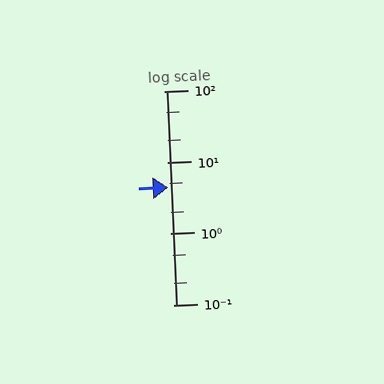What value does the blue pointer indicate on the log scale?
The pointer indicates approximately 4.4.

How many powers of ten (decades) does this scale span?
The scale spans 3 decades, from 0.1 to 100.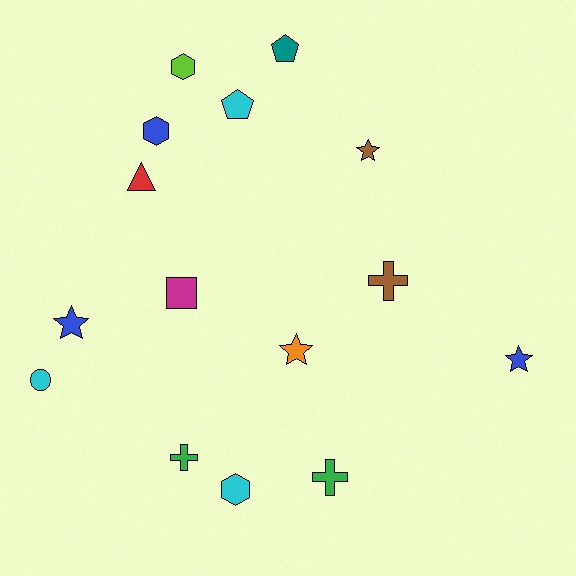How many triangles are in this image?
There is 1 triangle.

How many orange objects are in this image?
There is 1 orange object.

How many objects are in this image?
There are 15 objects.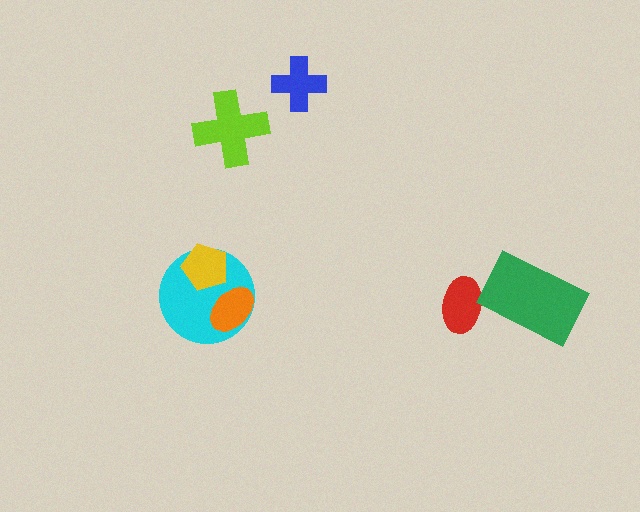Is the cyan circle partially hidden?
Yes, it is partially covered by another shape.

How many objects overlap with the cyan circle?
2 objects overlap with the cyan circle.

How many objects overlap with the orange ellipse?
1 object overlaps with the orange ellipse.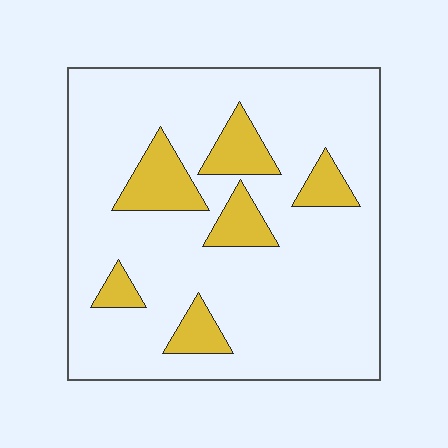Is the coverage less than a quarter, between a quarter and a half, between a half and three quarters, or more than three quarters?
Less than a quarter.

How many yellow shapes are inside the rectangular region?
6.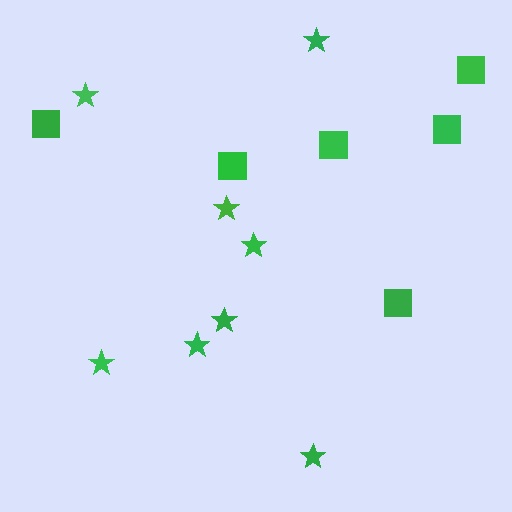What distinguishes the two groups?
There are 2 groups: one group of stars (8) and one group of squares (6).